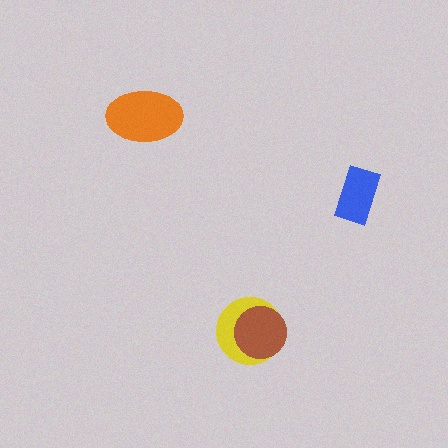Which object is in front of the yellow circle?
The brown circle is in front of the yellow circle.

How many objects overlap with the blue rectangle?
0 objects overlap with the blue rectangle.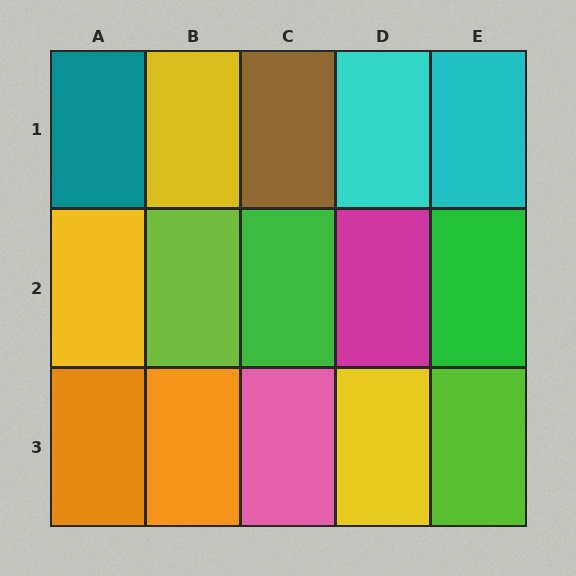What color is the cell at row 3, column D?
Yellow.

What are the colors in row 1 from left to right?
Teal, yellow, brown, cyan, cyan.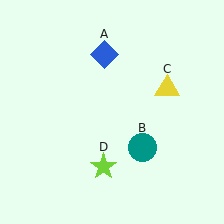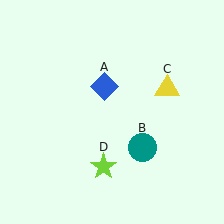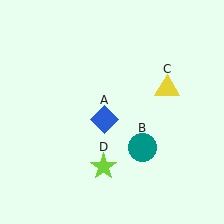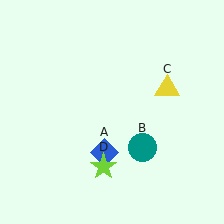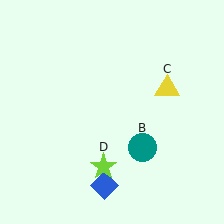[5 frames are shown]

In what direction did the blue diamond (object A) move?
The blue diamond (object A) moved down.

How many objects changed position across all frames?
1 object changed position: blue diamond (object A).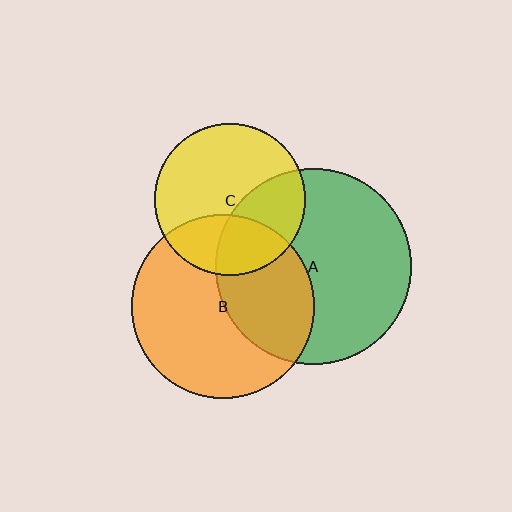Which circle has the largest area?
Circle A (green).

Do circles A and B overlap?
Yes.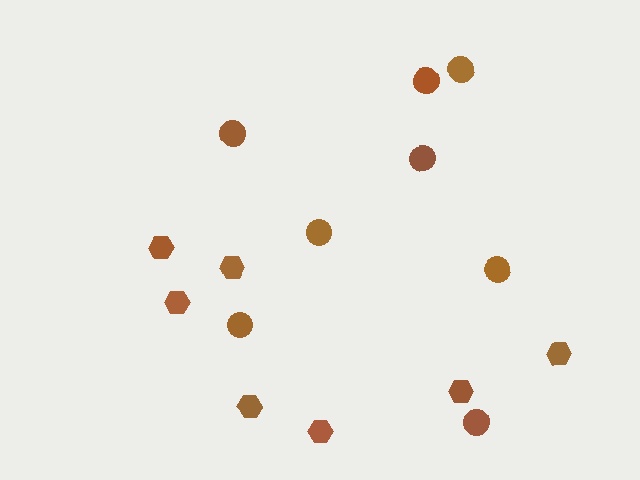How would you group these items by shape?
There are 2 groups: one group of circles (8) and one group of hexagons (7).